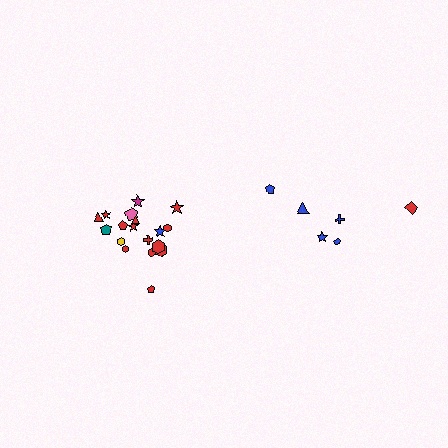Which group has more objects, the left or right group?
The left group.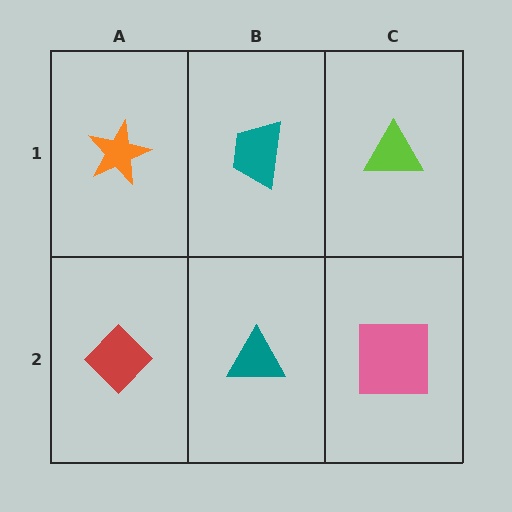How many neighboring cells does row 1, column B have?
3.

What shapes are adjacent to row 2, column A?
An orange star (row 1, column A), a teal triangle (row 2, column B).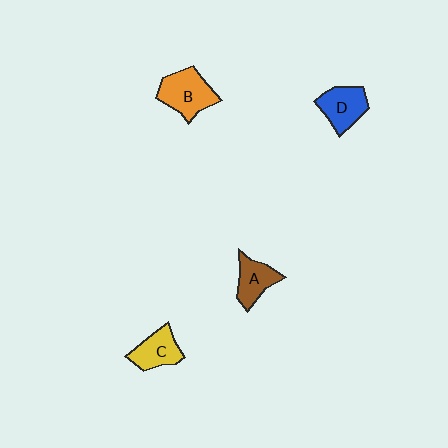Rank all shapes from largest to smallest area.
From largest to smallest: B (orange), D (blue), C (yellow), A (brown).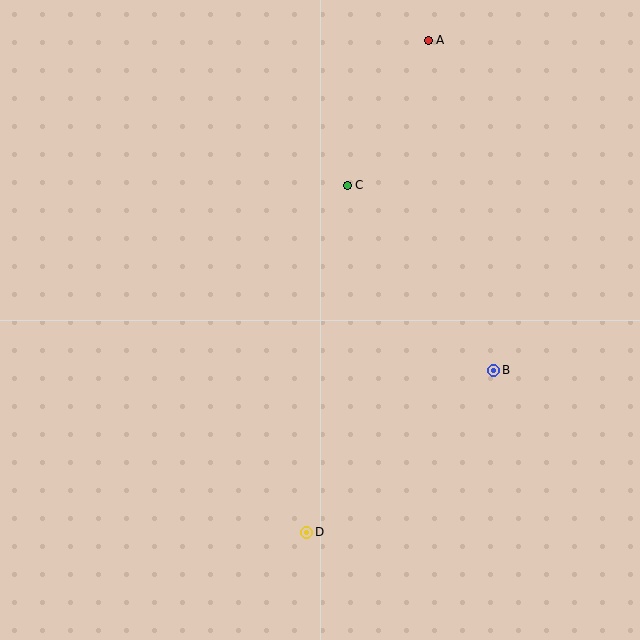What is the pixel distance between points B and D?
The distance between B and D is 248 pixels.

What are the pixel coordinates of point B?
Point B is at (494, 370).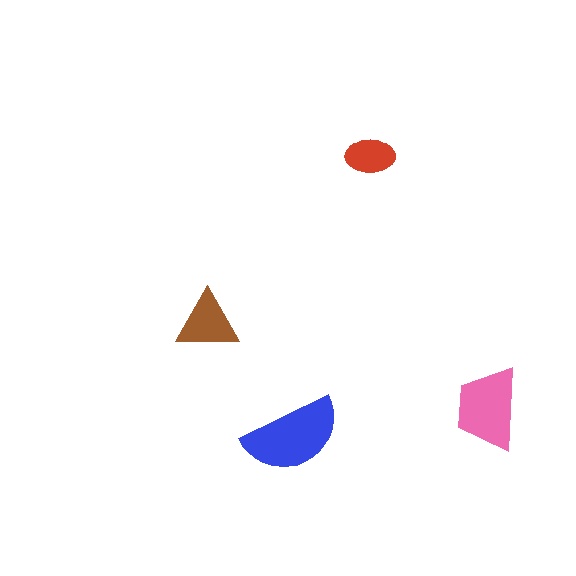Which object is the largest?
The blue semicircle.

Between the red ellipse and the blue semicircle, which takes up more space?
The blue semicircle.